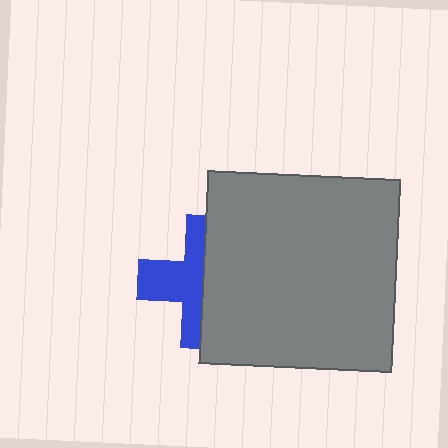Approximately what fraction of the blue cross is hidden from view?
Roughly 51% of the blue cross is hidden behind the gray square.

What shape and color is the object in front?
The object in front is a gray square.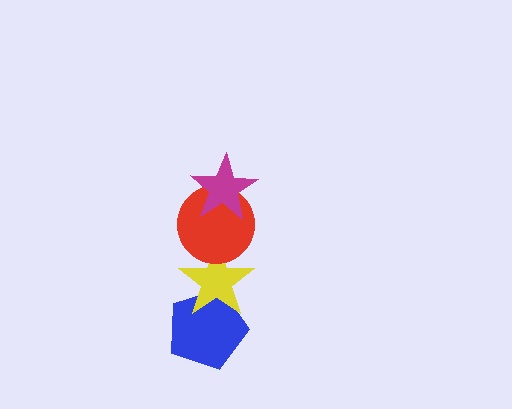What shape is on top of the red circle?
The magenta star is on top of the red circle.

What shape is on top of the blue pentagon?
The yellow star is on top of the blue pentagon.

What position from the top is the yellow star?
The yellow star is 3rd from the top.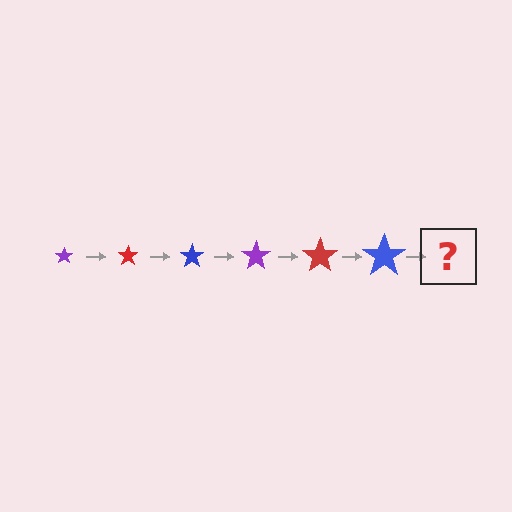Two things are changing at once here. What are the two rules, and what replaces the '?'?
The two rules are that the star grows larger each step and the color cycles through purple, red, and blue. The '?' should be a purple star, larger than the previous one.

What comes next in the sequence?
The next element should be a purple star, larger than the previous one.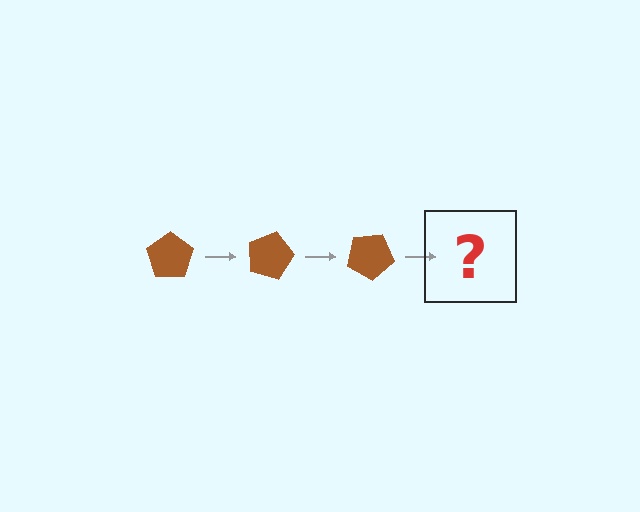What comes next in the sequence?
The next element should be a brown pentagon rotated 45 degrees.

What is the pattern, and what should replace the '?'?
The pattern is that the pentagon rotates 15 degrees each step. The '?' should be a brown pentagon rotated 45 degrees.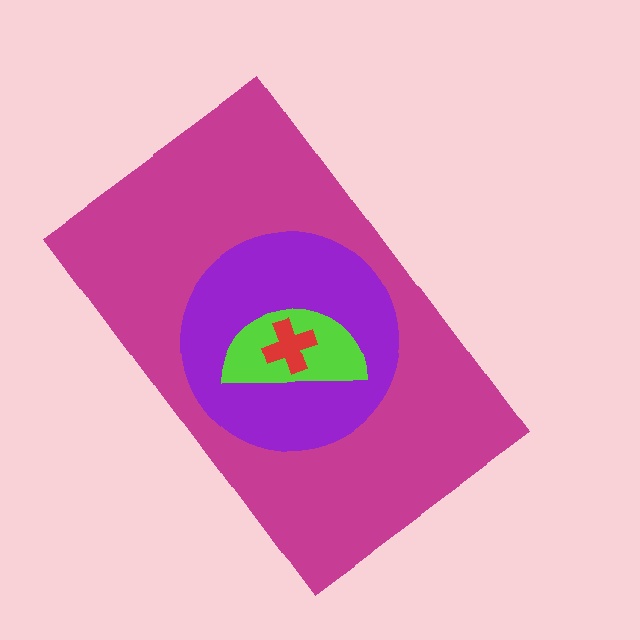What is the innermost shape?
The red cross.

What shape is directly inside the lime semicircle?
The red cross.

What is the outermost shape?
The magenta rectangle.